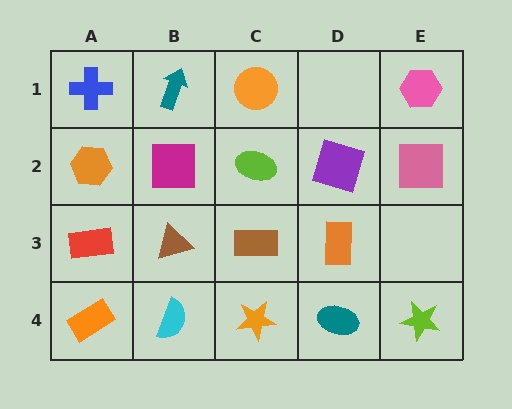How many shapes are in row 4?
5 shapes.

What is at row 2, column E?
A pink square.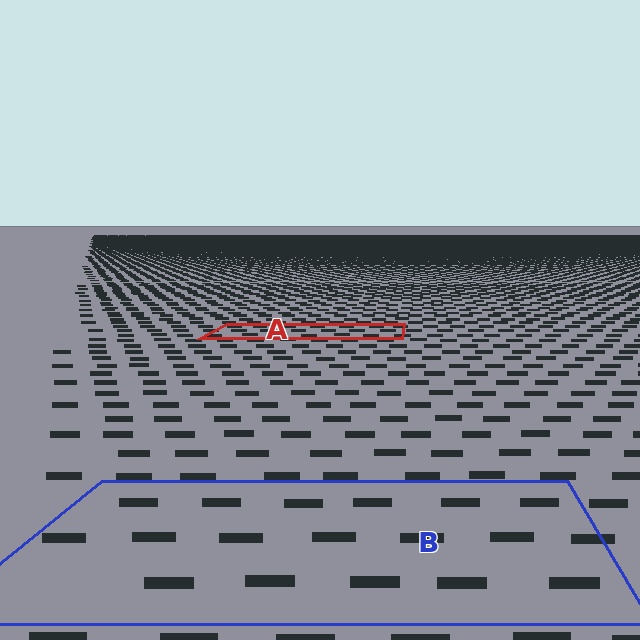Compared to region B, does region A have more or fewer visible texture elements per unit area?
Region A has more texture elements per unit area — they are packed more densely because it is farther away.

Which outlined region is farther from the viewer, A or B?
Region A is farther from the viewer — the texture elements inside it appear smaller and more densely packed.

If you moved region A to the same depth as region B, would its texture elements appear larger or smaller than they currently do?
They would appear larger. At a closer depth, the same texture elements are projected at a bigger on-screen size.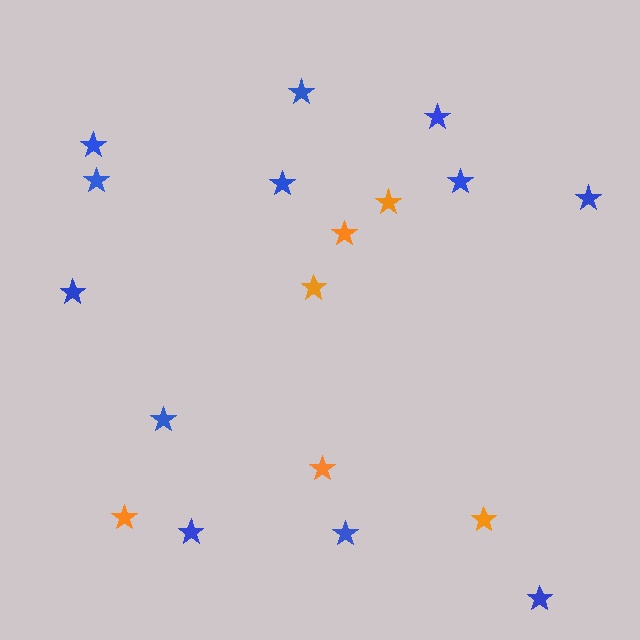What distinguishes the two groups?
There are 2 groups: one group of blue stars (12) and one group of orange stars (6).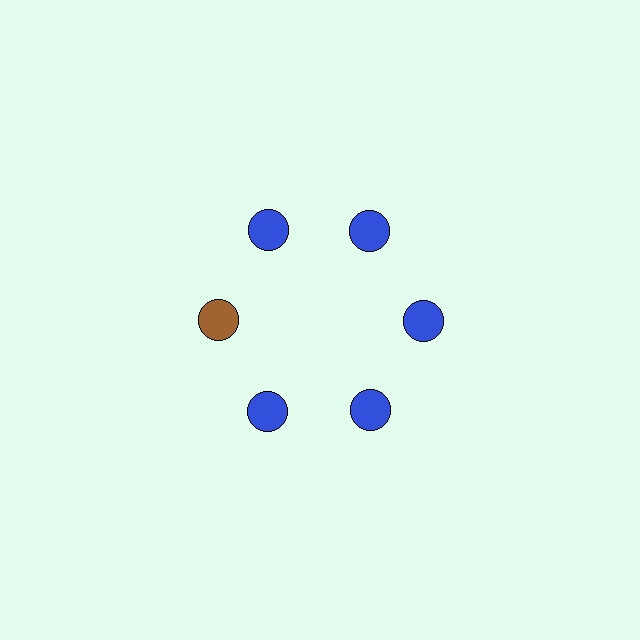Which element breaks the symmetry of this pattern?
The brown circle at roughly the 9 o'clock position breaks the symmetry. All other shapes are blue circles.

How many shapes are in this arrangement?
There are 6 shapes arranged in a ring pattern.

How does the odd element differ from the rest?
It has a different color: brown instead of blue.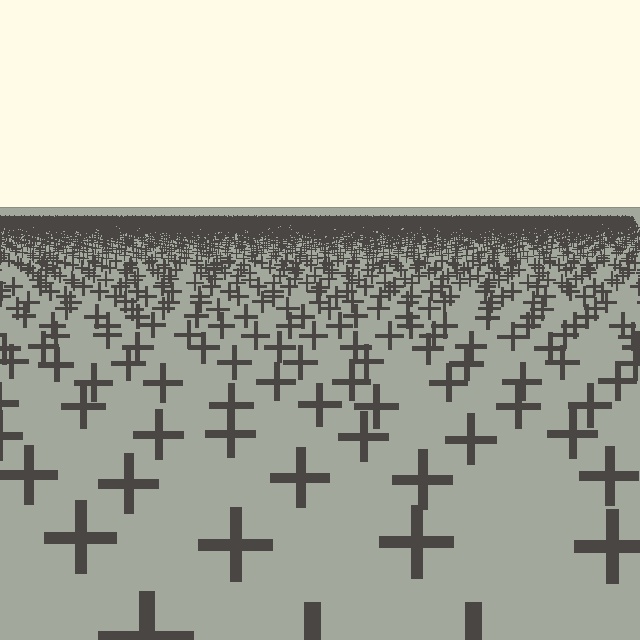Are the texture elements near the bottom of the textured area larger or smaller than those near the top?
Larger. Near the bottom, elements are closer to the viewer and appear at a bigger on-screen size.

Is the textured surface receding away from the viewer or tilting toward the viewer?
The surface is receding away from the viewer. Texture elements get smaller and denser toward the top.